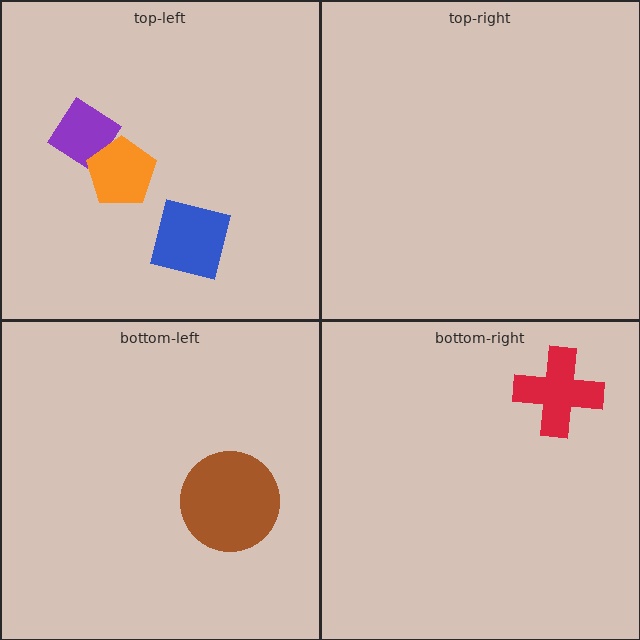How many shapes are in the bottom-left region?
1.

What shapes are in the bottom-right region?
The red cross.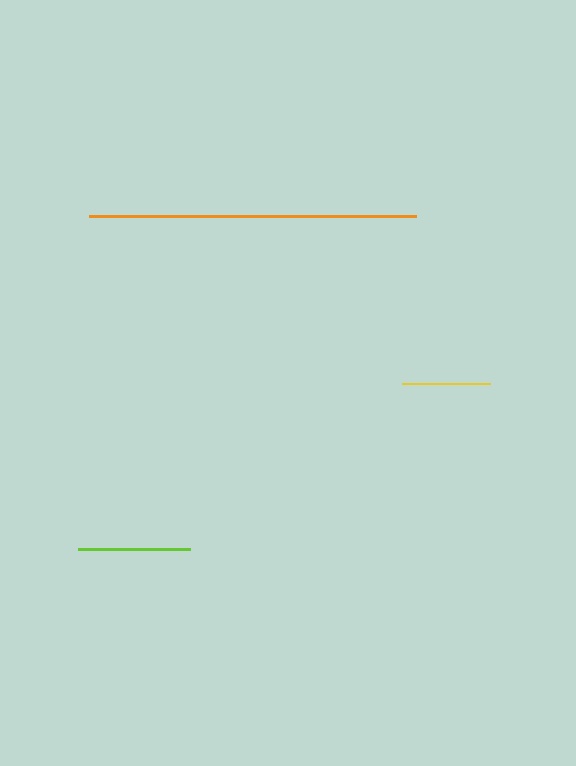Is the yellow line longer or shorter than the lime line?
The lime line is longer than the yellow line.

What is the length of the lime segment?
The lime segment is approximately 111 pixels long.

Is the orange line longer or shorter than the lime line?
The orange line is longer than the lime line.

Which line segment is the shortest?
The yellow line is the shortest at approximately 88 pixels.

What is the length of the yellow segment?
The yellow segment is approximately 88 pixels long.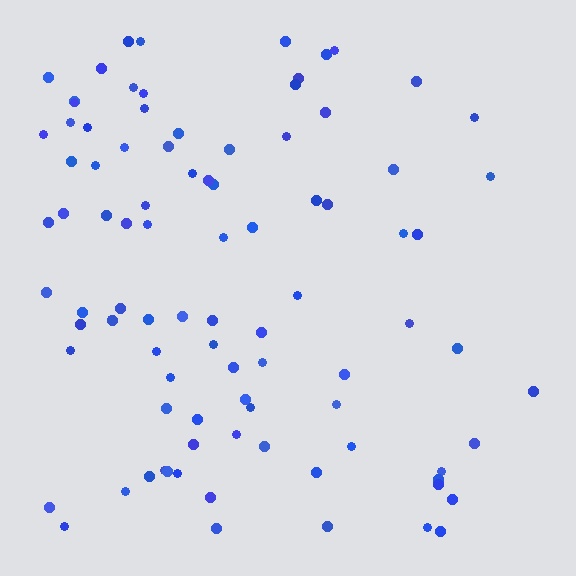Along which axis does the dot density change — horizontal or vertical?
Horizontal.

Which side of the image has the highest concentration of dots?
The left.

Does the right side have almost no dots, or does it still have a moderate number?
Still a moderate number, just noticeably fewer than the left.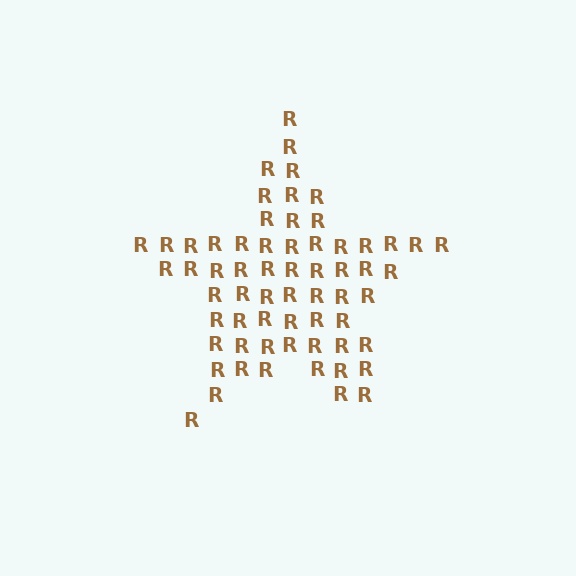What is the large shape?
The large shape is a star.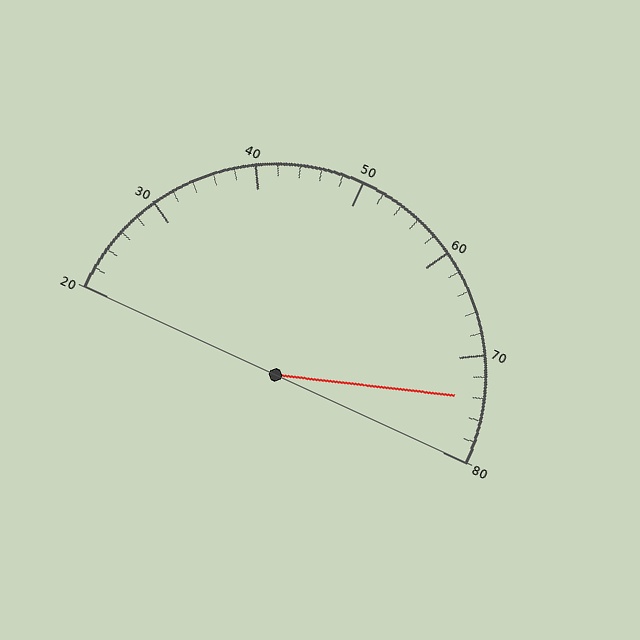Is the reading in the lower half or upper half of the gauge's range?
The reading is in the upper half of the range (20 to 80).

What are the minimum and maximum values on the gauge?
The gauge ranges from 20 to 80.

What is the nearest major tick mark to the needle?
The nearest major tick mark is 70.